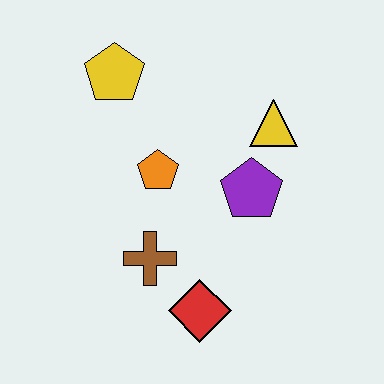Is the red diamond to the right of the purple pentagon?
No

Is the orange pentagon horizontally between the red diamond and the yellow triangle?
No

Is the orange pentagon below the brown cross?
No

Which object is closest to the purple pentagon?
The yellow triangle is closest to the purple pentagon.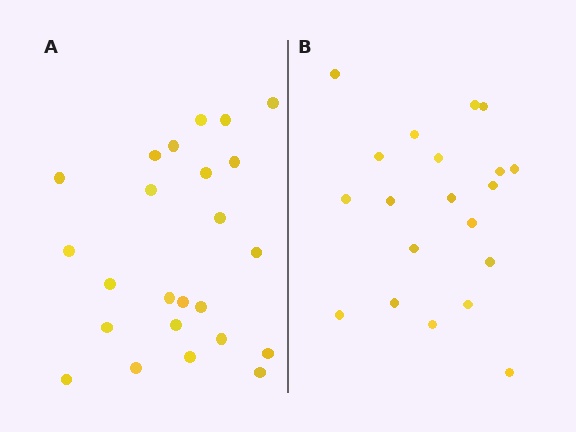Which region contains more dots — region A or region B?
Region A (the left region) has more dots.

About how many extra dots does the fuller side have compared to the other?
Region A has about 4 more dots than region B.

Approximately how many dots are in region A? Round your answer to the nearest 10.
About 20 dots. (The exact count is 24, which rounds to 20.)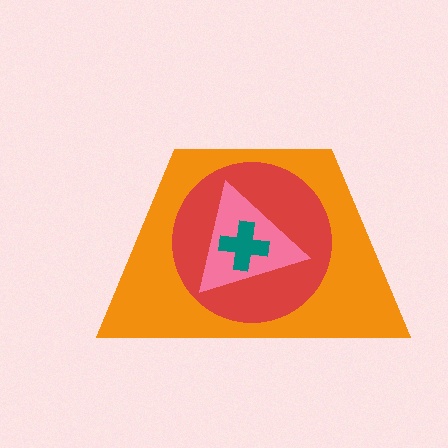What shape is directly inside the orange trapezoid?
The red circle.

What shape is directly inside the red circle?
The pink triangle.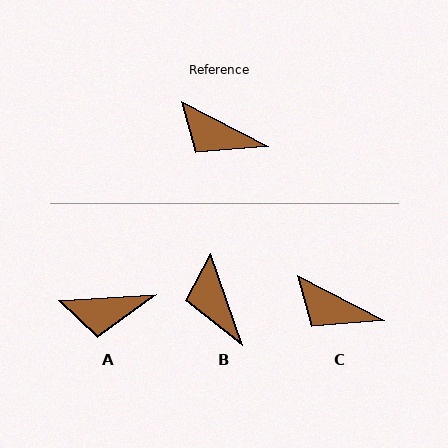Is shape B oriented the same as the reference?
No, it is off by about 43 degrees.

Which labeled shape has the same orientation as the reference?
C.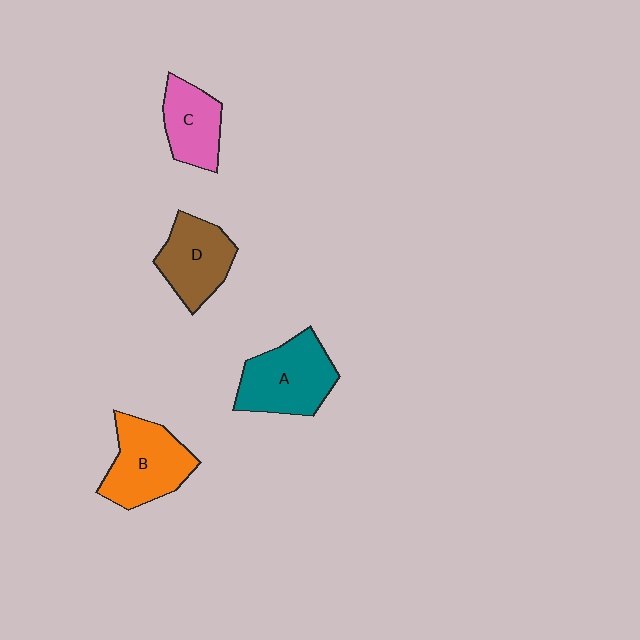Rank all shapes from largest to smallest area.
From largest to smallest: A (teal), B (orange), D (brown), C (pink).